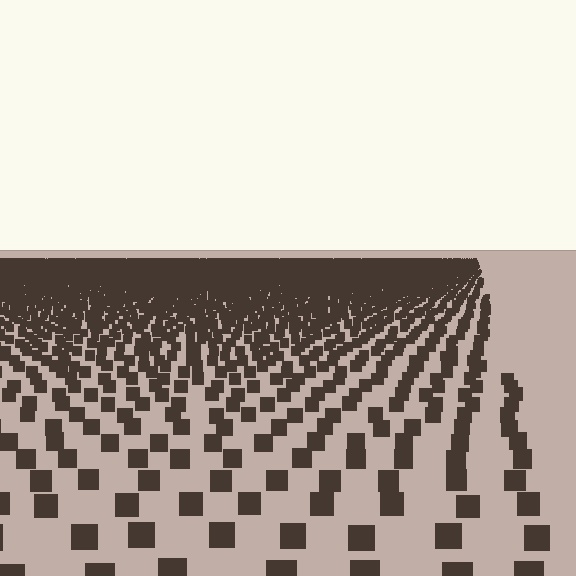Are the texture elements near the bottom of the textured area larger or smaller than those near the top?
Larger. Near the bottom, elements are closer to the viewer and appear at a bigger on-screen size.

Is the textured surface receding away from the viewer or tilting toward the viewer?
The surface is receding away from the viewer. Texture elements get smaller and denser toward the top.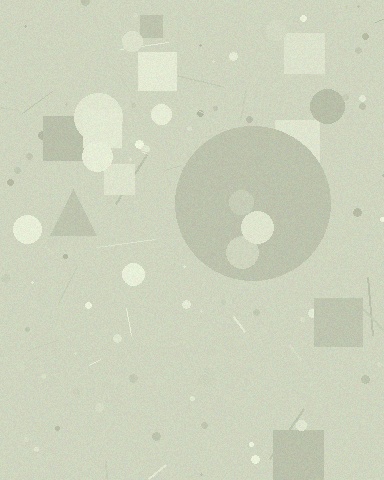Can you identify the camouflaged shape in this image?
The camouflaged shape is a circle.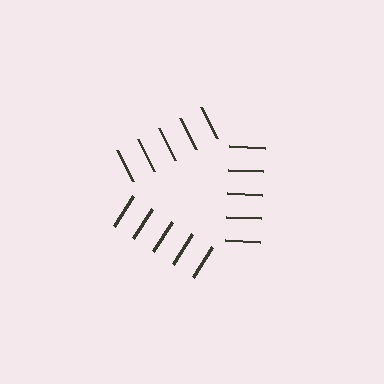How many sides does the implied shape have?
3 sides — the line-ends trace a triangle.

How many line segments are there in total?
15 — 5 along each of the 3 edges.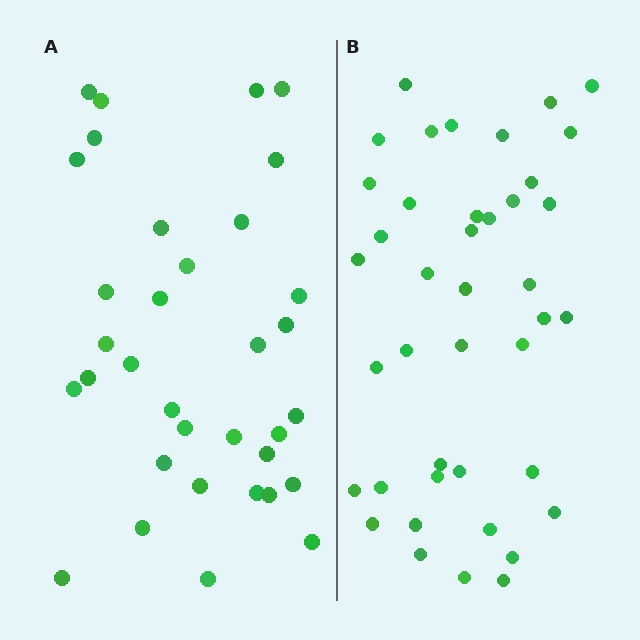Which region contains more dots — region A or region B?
Region B (the right region) has more dots.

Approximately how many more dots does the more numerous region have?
Region B has roughly 8 or so more dots than region A.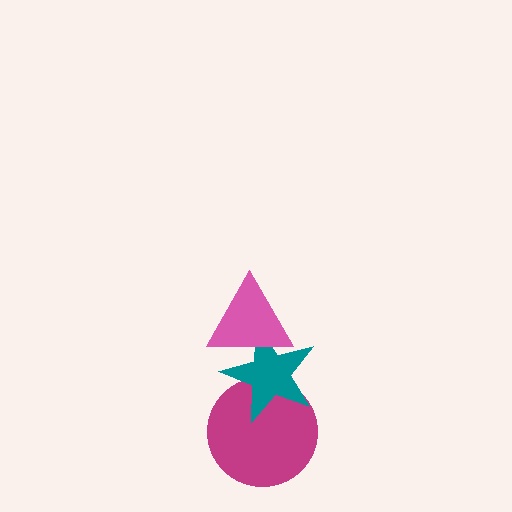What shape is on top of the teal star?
The pink triangle is on top of the teal star.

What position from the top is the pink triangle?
The pink triangle is 1st from the top.